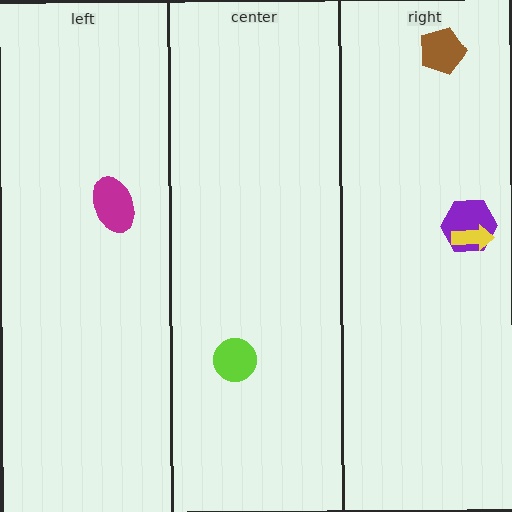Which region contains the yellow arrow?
The right region.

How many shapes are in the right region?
3.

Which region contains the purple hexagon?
The right region.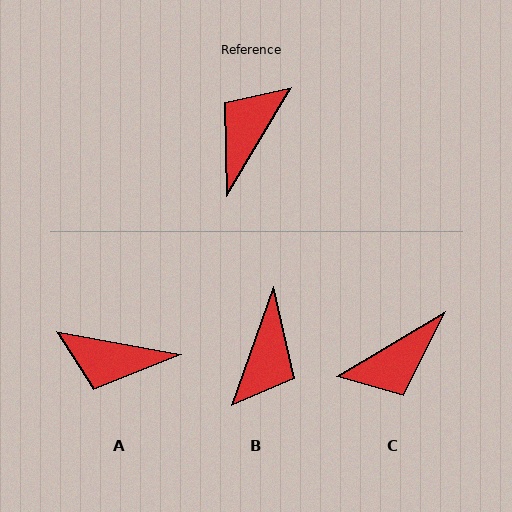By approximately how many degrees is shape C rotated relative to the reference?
Approximately 152 degrees counter-clockwise.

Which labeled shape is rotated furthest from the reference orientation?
B, about 169 degrees away.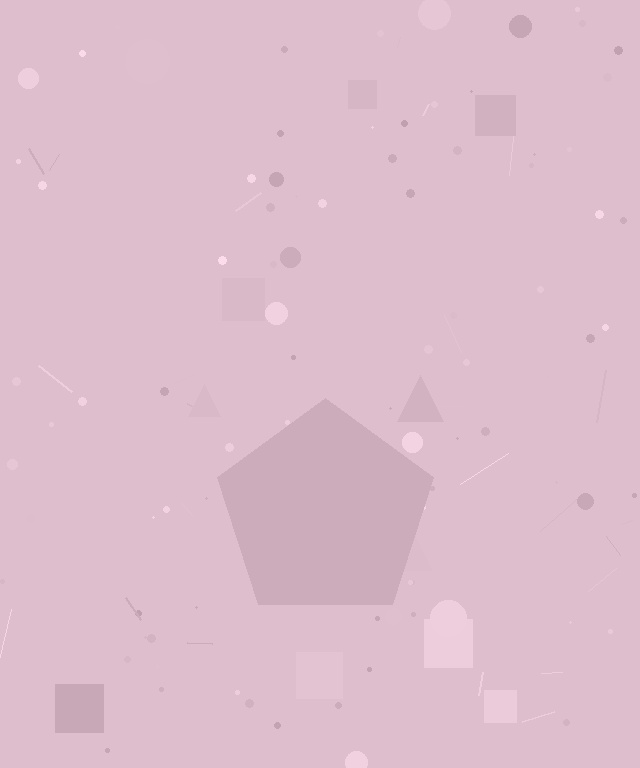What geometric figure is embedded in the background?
A pentagon is embedded in the background.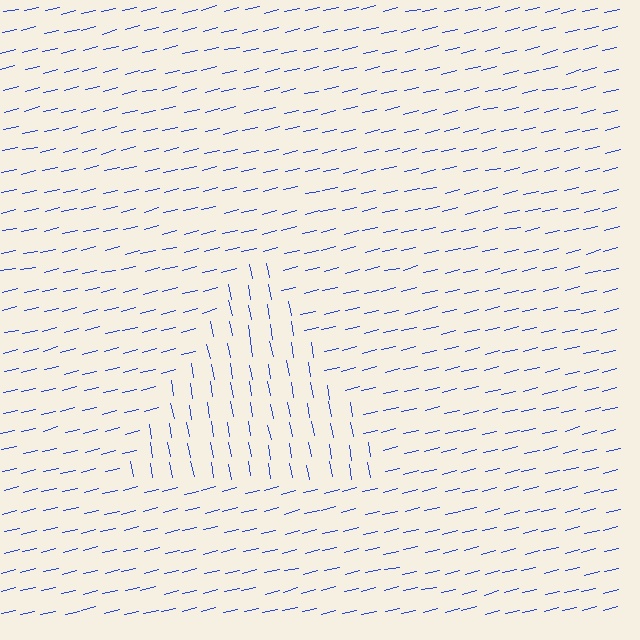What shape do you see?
I see a triangle.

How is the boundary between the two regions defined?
The boundary is defined purely by a change in line orientation (approximately 87 degrees difference). All lines are the same color and thickness.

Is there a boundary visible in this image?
Yes, there is a texture boundary formed by a change in line orientation.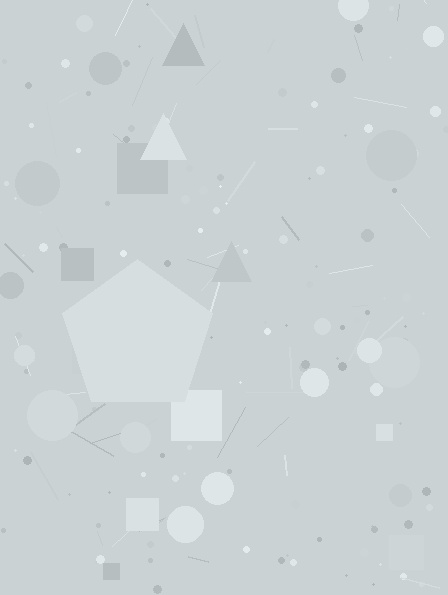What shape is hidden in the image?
A pentagon is hidden in the image.